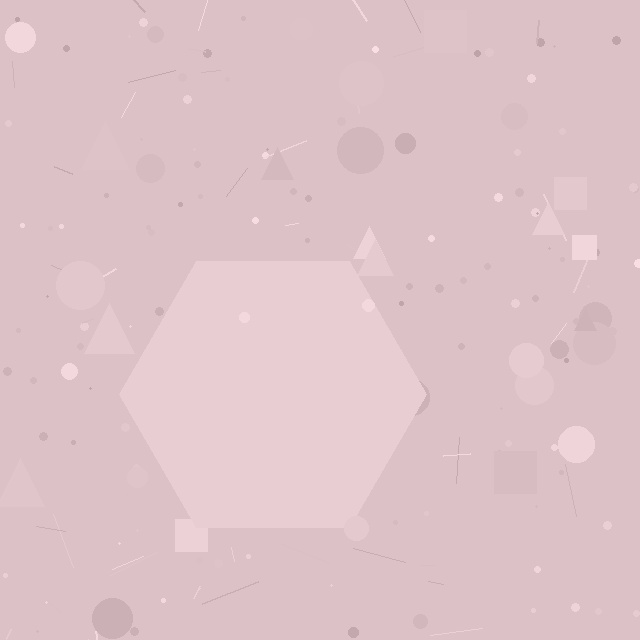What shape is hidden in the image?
A hexagon is hidden in the image.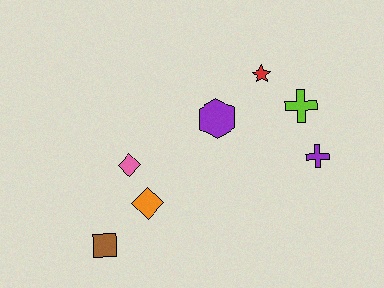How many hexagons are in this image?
There is 1 hexagon.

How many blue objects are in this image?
There are no blue objects.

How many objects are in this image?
There are 7 objects.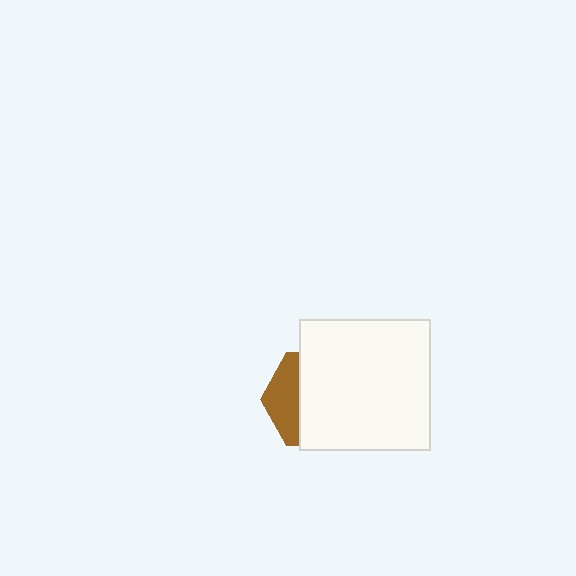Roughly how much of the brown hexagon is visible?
A small part of it is visible (roughly 32%).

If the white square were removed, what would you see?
You would see the complete brown hexagon.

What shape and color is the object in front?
The object in front is a white square.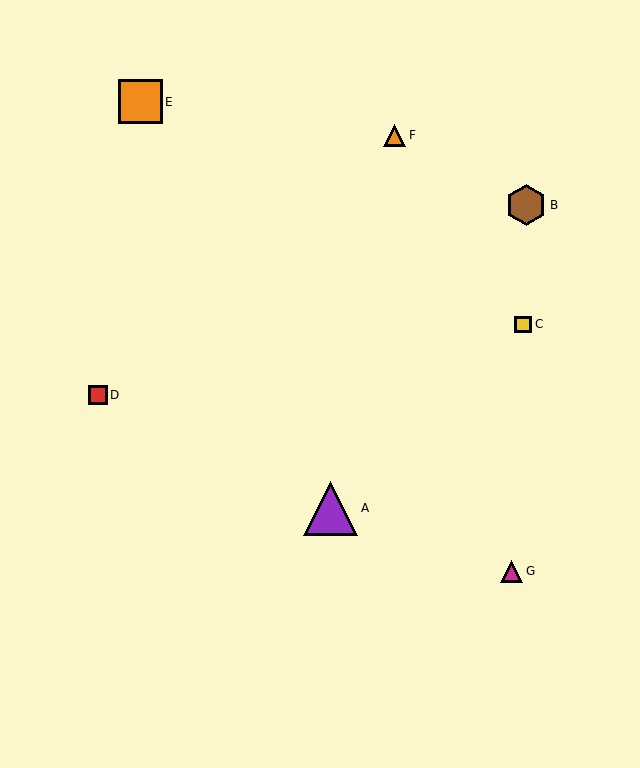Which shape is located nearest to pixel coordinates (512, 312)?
The yellow square (labeled C) at (523, 324) is nearest to that location.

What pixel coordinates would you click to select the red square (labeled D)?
Click at (98, 395) to select the red square D.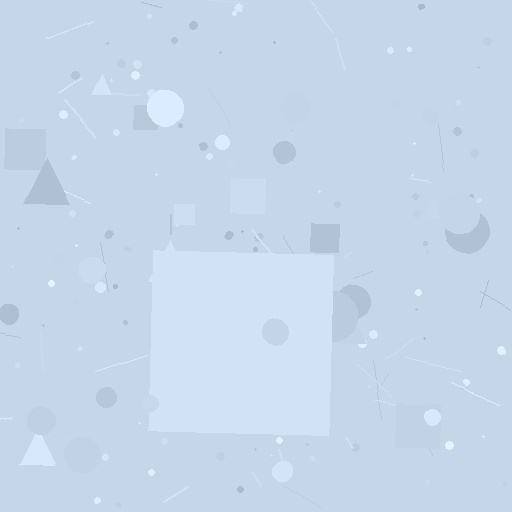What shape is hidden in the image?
A square is hidden in the image.